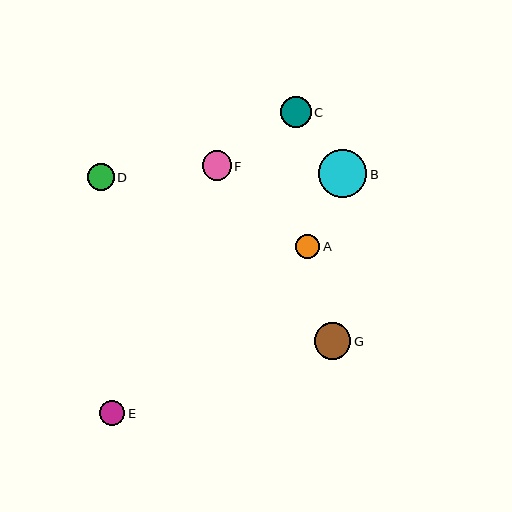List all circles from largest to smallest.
From largest to smallest: B, G, C, F, D, E, A.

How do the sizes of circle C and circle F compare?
Circle C and circle F are approximately the same size.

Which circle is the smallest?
Circle A is the smallest with a size of approximately 24 pixels.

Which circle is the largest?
Circle B is the largest with a size of approximately 48 pixels.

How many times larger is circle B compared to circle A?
Circle B is approximately 2.0 times the size of circle A.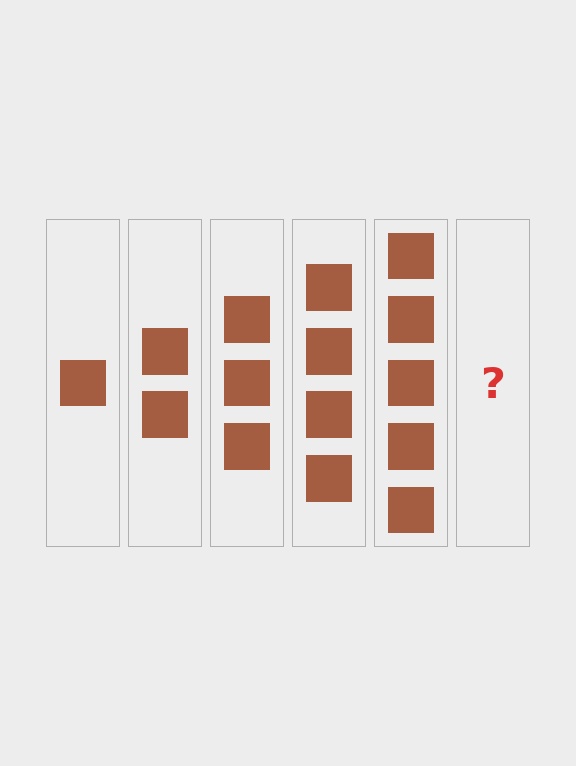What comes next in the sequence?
The next element should be 6 squares.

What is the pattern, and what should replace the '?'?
The pattern is that each step adds one more square. The '?' should be 6 squares.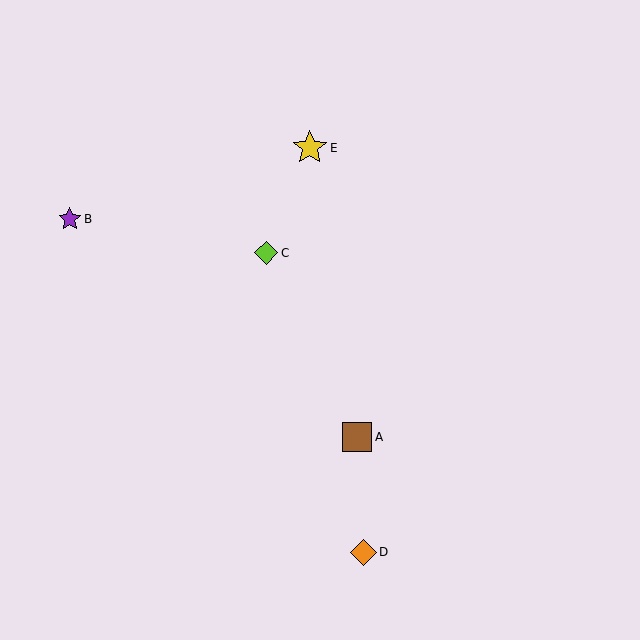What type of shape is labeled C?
Shape C is a lime diamond.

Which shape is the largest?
The yellow star (labeled E) is the largest.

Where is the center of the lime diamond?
The center of the lime diamond is at (266, 253).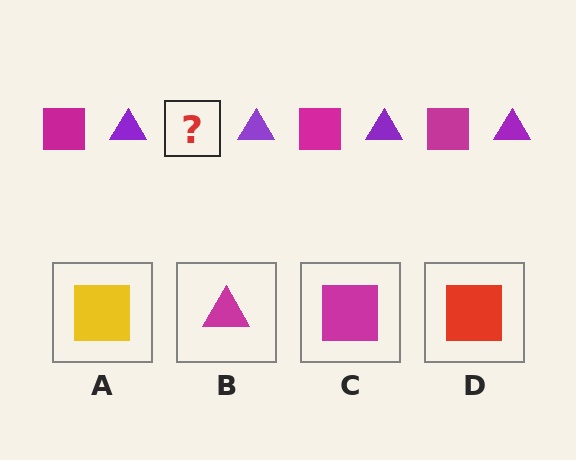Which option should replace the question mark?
Option C.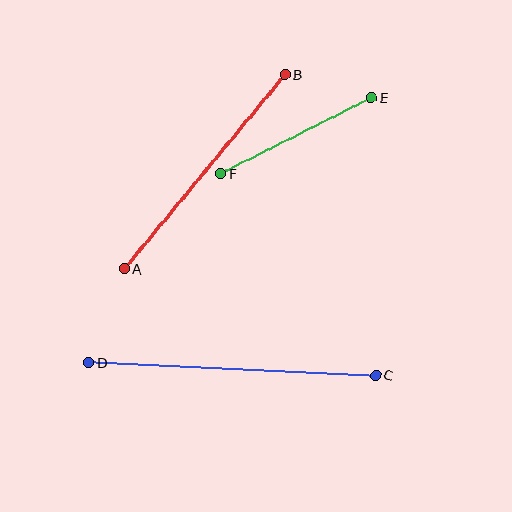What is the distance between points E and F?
The distance is approximately 169 pixels.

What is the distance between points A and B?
The distance is approximately 252 pixels.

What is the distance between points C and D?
The distance is approximately 287 pixels.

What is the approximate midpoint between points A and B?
The midpoint is at approximately (205, 171) pixels.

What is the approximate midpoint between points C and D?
The midpoint is at approximately (232, 369) pixels.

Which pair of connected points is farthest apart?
Points C and D are farthest apart.